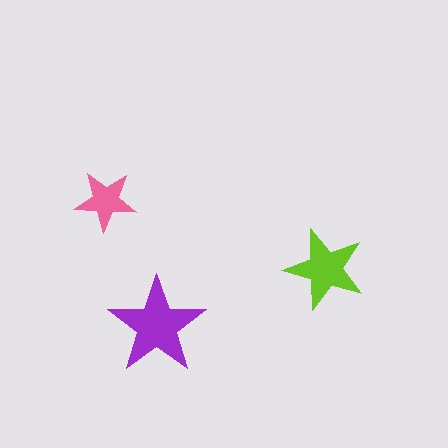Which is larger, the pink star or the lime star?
The lime one.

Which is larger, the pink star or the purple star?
The purple one.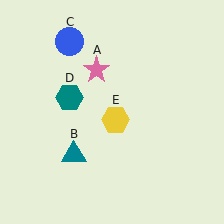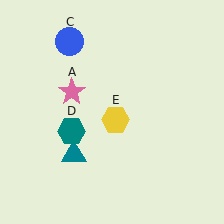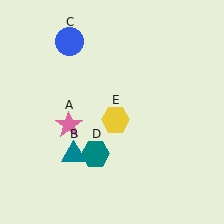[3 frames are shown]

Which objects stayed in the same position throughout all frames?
Teal triangle (object B) and blue circle (object C) and yellow hexagon (object E) remained stationary.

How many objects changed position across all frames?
2 objects changed position: pink star (object A), teal hexagon (object D).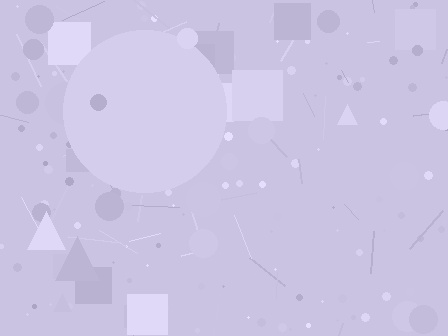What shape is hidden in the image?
A circle is hidden in the image.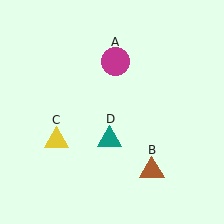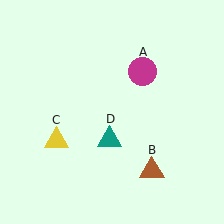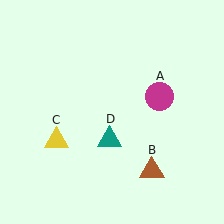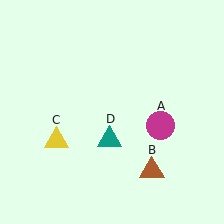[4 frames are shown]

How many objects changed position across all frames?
1 object changed position: magenta circle (object A).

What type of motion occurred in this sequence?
The magenta circle (object A) rotated clockwise around the center of the scene.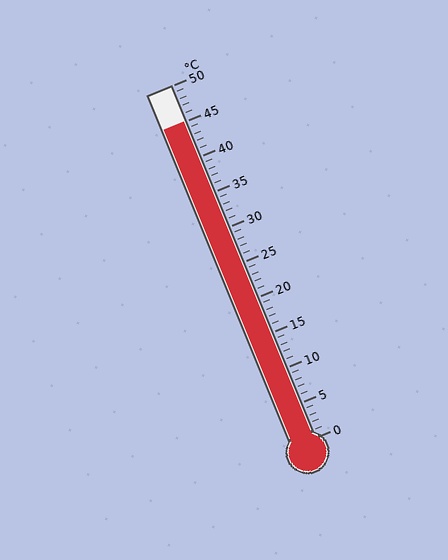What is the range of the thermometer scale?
The thermometer scale ranges from 0°C to 50°C.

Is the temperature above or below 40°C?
The temperature is above 40°C.